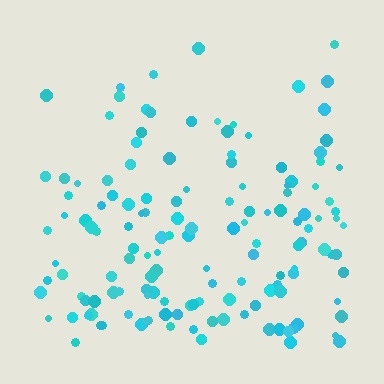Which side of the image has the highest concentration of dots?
The bottom.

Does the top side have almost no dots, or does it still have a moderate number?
Still a moderate number, just noticeably fewer than the bottom.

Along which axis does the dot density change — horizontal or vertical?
Vertical.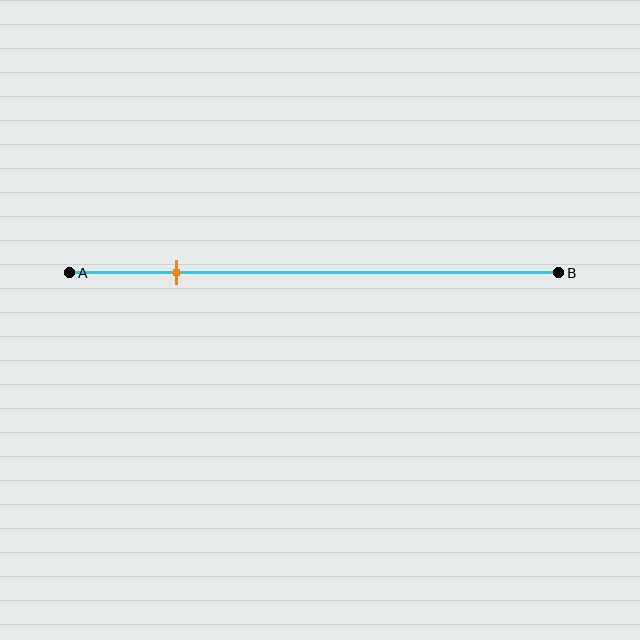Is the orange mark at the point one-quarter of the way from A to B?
Yes, the mark is approximately at the one-quarter point.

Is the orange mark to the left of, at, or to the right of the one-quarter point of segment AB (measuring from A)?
The orange mark is approximately at the one-quarter point of segment AB.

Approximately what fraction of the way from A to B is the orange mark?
The orange mark is approximately 20% of the way from A to B.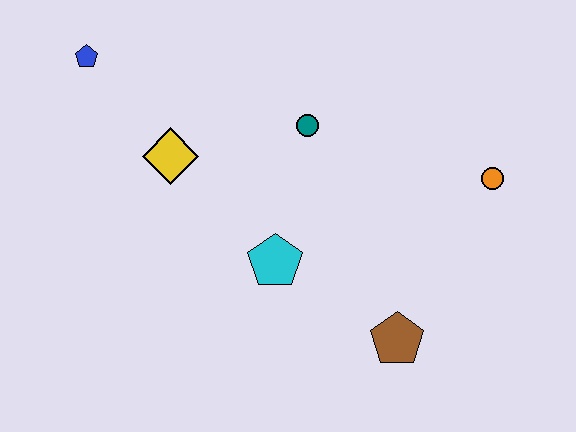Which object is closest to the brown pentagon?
The cyan pentagon is closest to the brown pentagon.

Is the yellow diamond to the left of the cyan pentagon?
Yes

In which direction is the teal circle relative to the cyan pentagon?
The teal circle is above the cyan pentagon.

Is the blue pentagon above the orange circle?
Yes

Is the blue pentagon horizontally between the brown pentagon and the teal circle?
No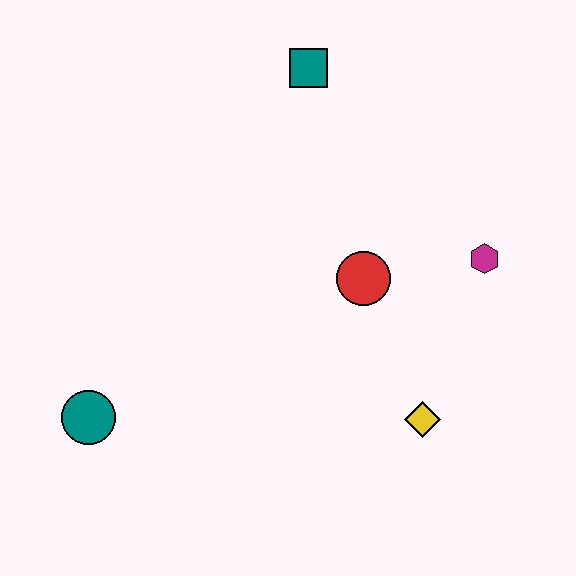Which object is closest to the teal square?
The red circle is closest to the teal square.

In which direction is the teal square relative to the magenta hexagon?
The teal square is above the magenta hexagon.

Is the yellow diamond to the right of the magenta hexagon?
No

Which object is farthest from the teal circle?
The magenta hexagon is farthest from the teal circle.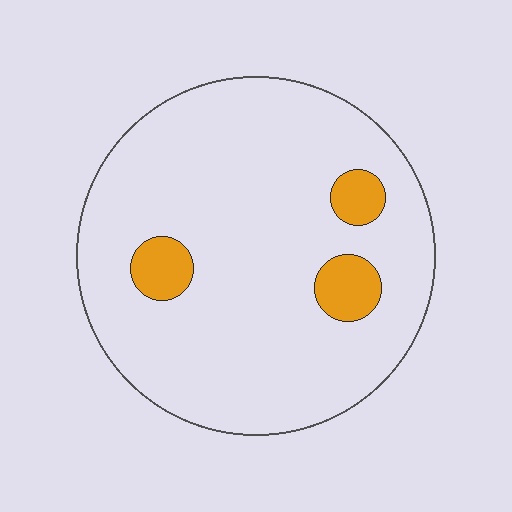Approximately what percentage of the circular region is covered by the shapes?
Approximately 10%.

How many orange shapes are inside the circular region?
3.